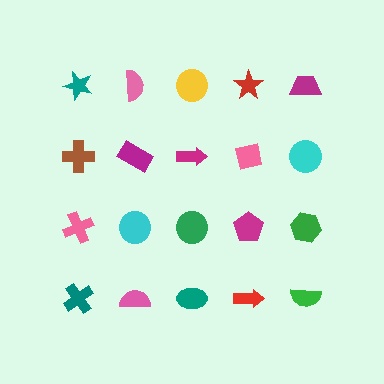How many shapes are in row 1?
5 shapes.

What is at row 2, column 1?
A brown cross.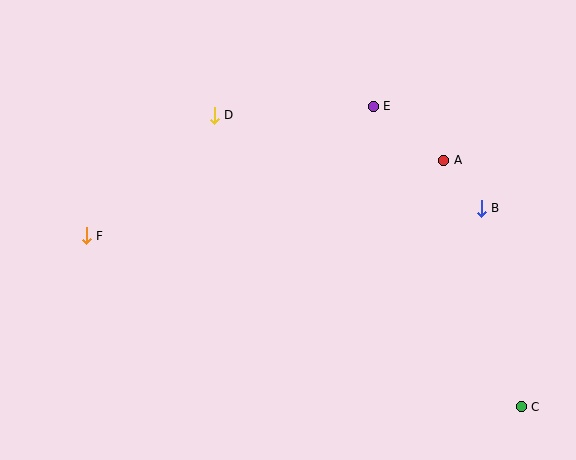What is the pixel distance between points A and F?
The distance between A and F is 365 pixels.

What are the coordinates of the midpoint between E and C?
The midpoint between E and C is at (447, 257).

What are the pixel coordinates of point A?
Point A is at (444, 160).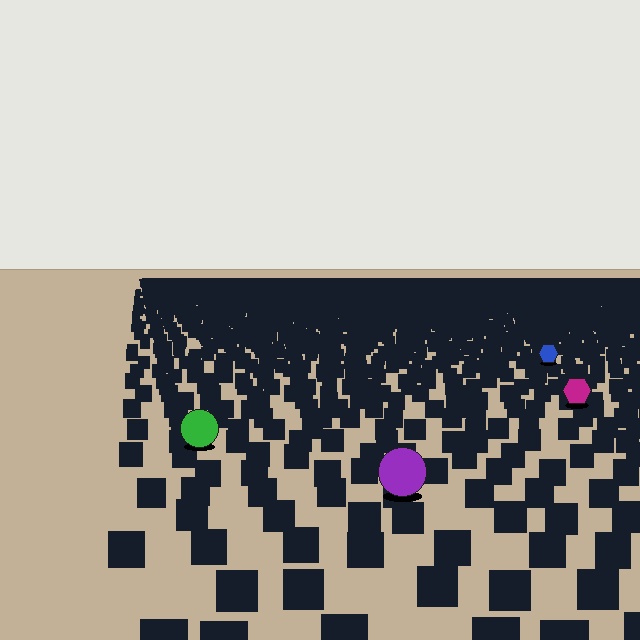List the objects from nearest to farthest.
From nearest to farthest: the purple circle, the green circle, the magenta hexagon, the blue hexagon.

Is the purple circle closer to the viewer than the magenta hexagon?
Yes. The purple circle is closer — you can tell from the texture gradient: the ground texture is coarser near it.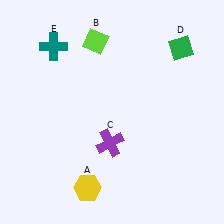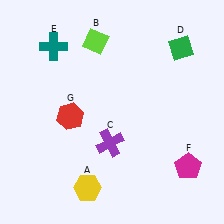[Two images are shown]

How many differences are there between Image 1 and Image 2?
There are 2 differences between the two images.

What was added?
A magenta pentagon (F), a red hexagon (G) were added in Image 2.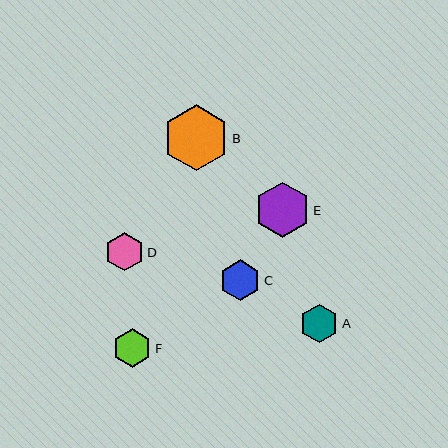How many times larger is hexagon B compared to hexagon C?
Hexagon B is approximately 1.6 times the size of hexagon C.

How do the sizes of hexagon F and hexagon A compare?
Hexagon F and hexagon A are approximately the same size.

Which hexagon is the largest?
Hexagon B is the largest with a size of approximately 66 pixels.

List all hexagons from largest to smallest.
From largest to smallest: B, E, C, F, A, D.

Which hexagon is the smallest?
Hexagon D is the smallest with a size of approximately 38 pixels.